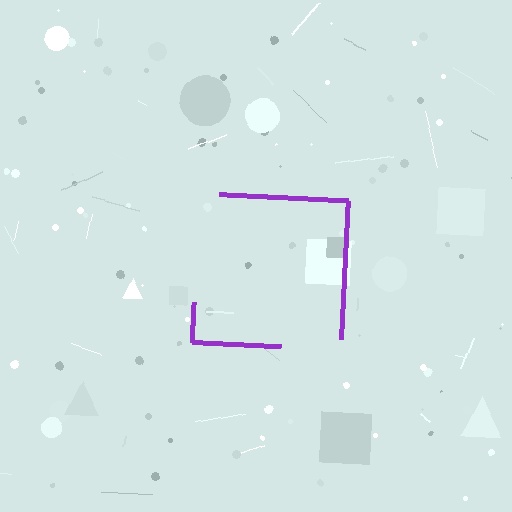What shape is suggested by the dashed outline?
The dashed outline suggests a square.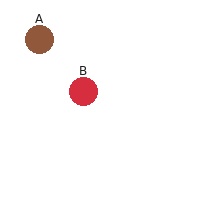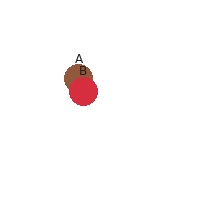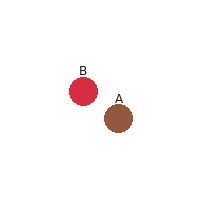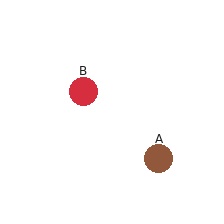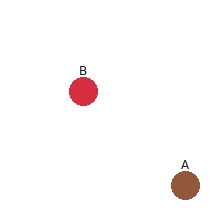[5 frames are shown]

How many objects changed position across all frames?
1 object changed position: brown circle (object A).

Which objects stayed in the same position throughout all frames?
Red circle (object B) remained stationary.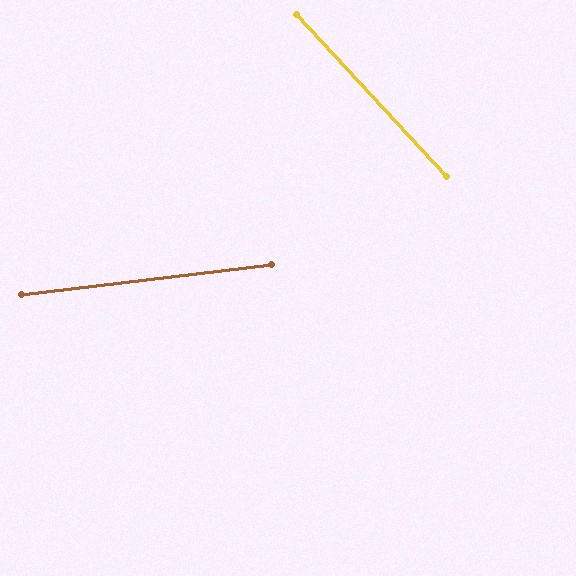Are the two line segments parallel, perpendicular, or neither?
Neither parallel nor perpendicular — they differ by about 54°.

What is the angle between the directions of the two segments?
Approximately 54 degrees.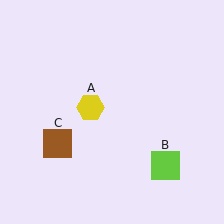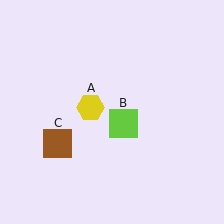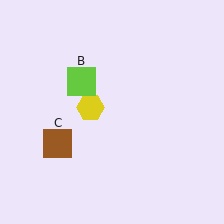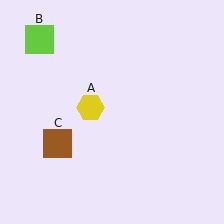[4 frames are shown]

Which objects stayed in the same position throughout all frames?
Yellow hexagon (object A) and brown square (object C) remained stationary.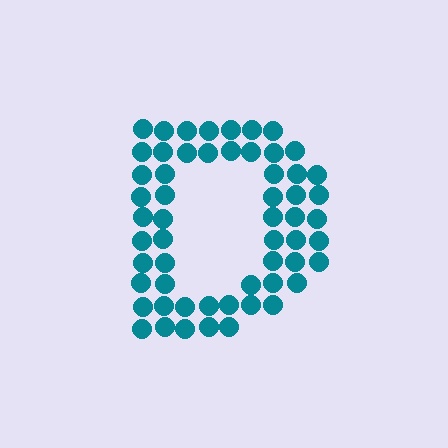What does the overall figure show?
The overall figure shows the letter D.